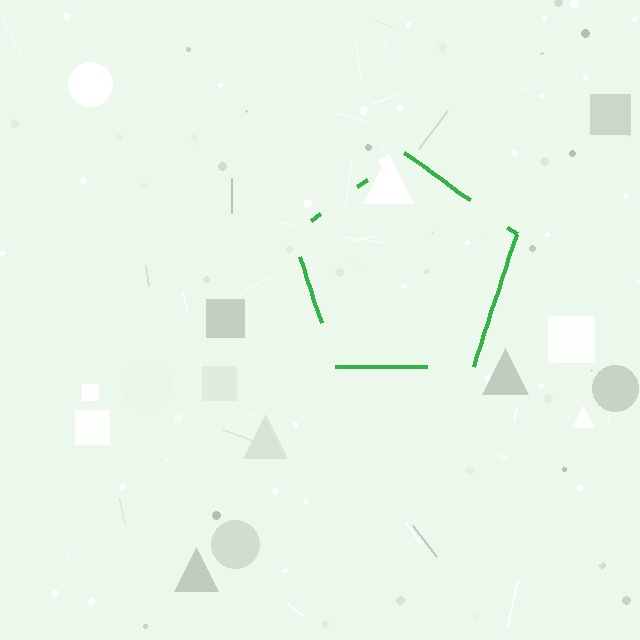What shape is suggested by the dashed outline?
The dashed outline suggests a pentagon.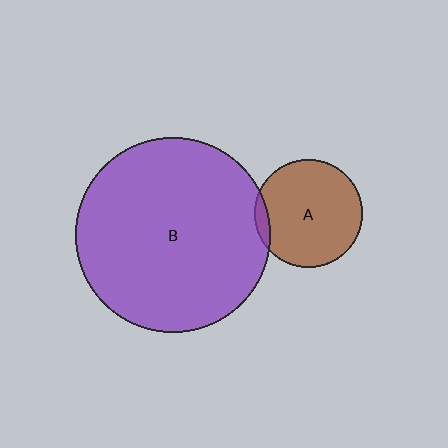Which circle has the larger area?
Circle B (purple).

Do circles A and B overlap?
Yes.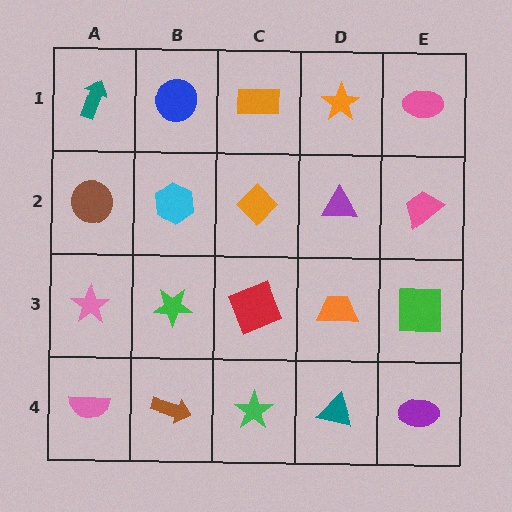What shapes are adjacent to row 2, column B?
A blue circle (row 1, column B), a green star (row 3, column B), a brown circle (row 2, column A), an orange diamond (row 2, column C).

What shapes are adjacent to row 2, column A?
A teal arrow (row 1, column A), a pink star (row 3, column A), a cyan hexagon (row 2, column B).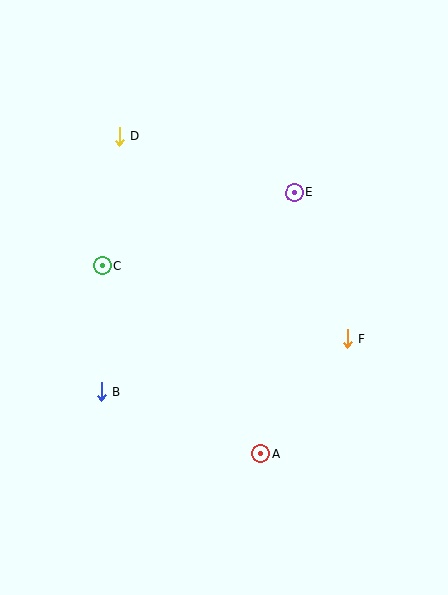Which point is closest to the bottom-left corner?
Point B is closest to the bottom-left corner.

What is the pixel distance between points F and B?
The distance between F and B is 252 pixels.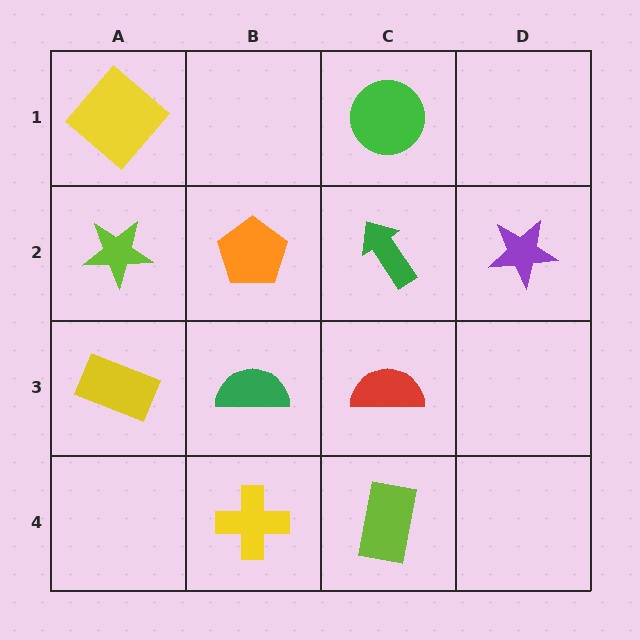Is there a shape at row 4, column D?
No, that cell is empty.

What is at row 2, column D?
A purple star.